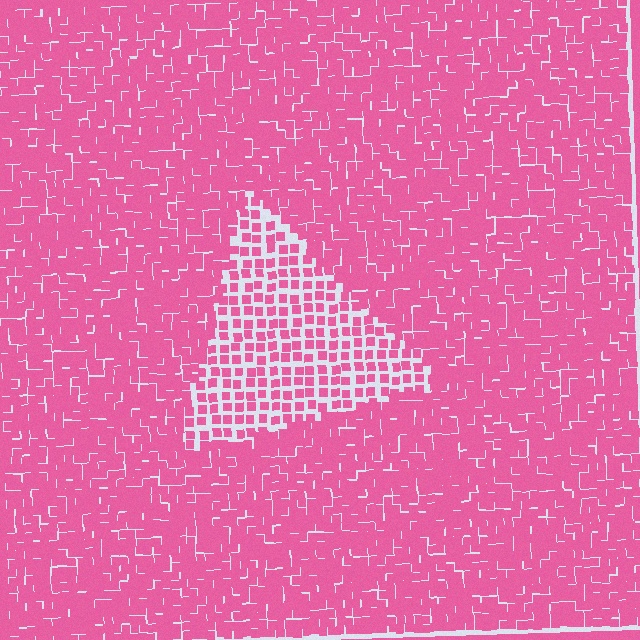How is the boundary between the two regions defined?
The boundary is defined by a change in element density (approximately 2.0x ratio). All elements are the same color, size, and shape.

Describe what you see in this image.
The image contains small pink elements arranged at two different densities. A triangle-shaped region is visible where the elements are less densely packed than the surrounding area.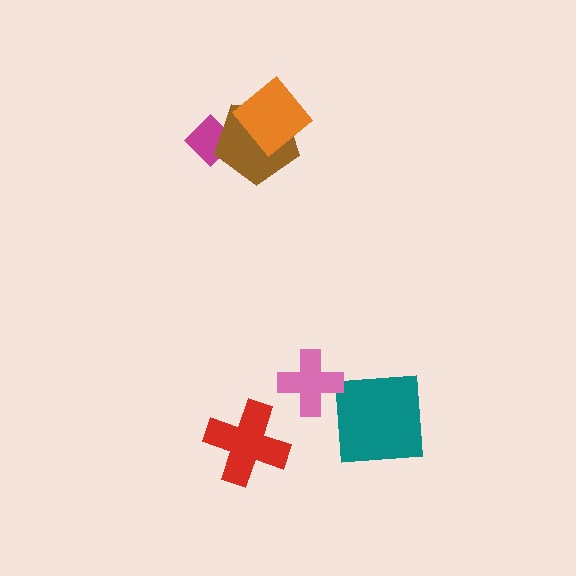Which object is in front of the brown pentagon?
The orange diamond is in front of the brown pentagon.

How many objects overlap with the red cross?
0 objects overlap with the red cross.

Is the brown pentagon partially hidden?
Yes, it is partially covered by another shape.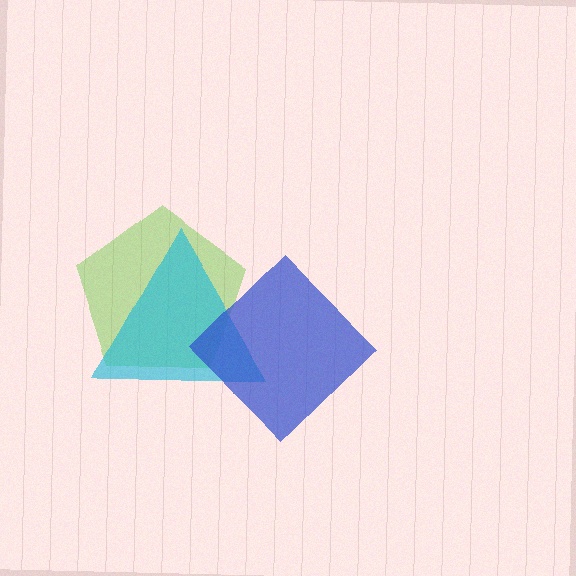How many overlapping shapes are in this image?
There are 3 overlapping shapes in the image.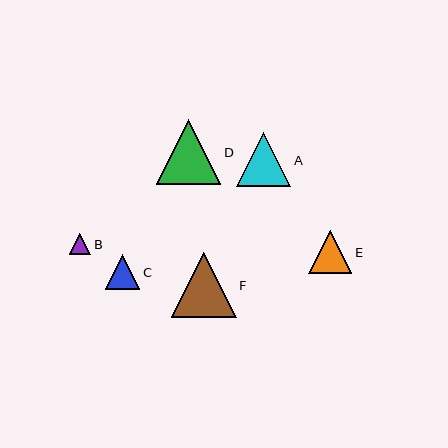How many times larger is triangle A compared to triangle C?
Triangle A is approximately 1.6 times the size of triangle C.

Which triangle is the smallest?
Triangle B is the smallest with a size of approximately 22 pixels.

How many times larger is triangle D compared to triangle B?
Triangle D is approximately 3.0 times the size of triangle B.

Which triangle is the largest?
Triangle F is the largest with a size of approximately 65 pixels.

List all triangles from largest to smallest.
From largest to smallest: F, D, A, E, C, B.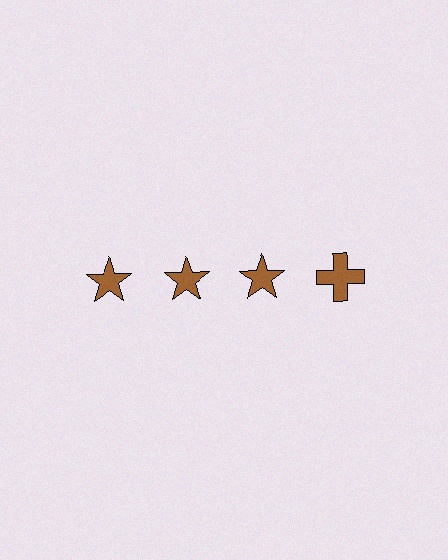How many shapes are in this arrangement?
There are 4 shapes arranged in a grid pattern.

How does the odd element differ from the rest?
It has a different shape: cross instead of star.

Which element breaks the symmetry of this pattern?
The brown cross in the top row, second from right column breaks the symmetry. All other shapes are brown stars.